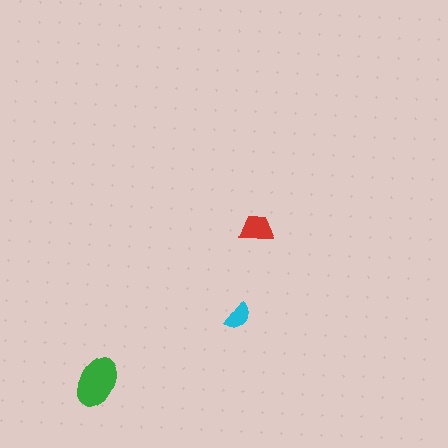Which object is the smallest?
The cyan semicircle.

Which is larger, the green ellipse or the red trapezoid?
The green ellipse.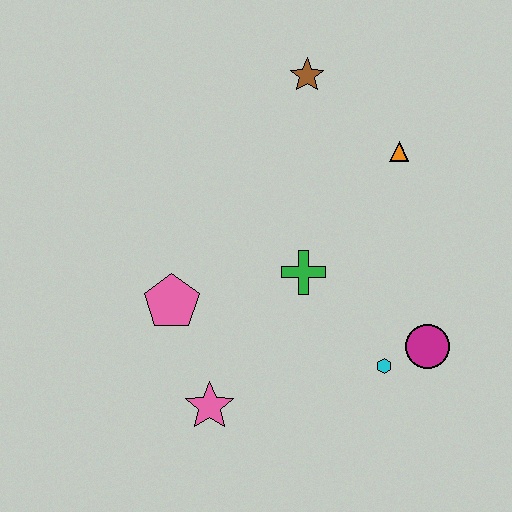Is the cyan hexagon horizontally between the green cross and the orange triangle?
Yes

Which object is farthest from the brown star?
The pink star is farthest from the brown star.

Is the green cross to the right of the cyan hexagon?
No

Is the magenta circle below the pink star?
No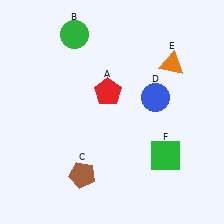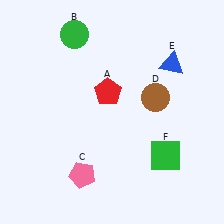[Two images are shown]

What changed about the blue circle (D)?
In Image 1, D is blue. In Image 2, it changed to brown.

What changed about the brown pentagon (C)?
In Image 1, C is brown. In Image 2, it changed to pink.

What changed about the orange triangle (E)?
In Image 1, E is orange. In Image 2, it changed to blue.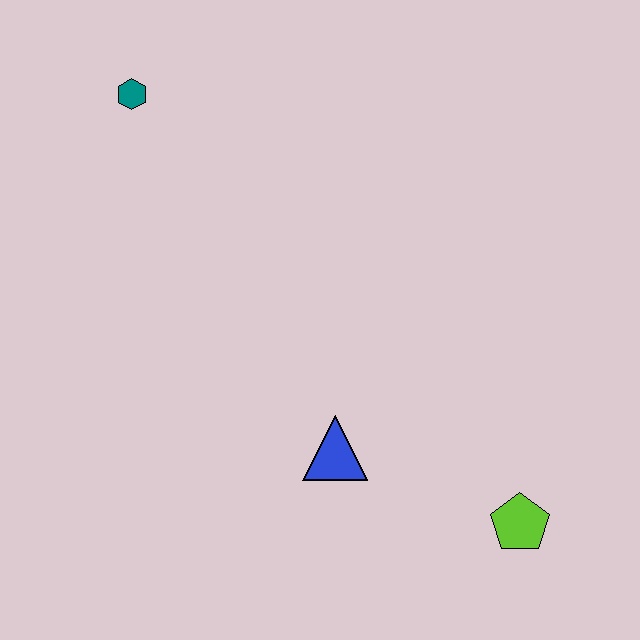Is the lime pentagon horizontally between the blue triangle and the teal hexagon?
No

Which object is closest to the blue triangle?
The lime pentagon is closest to the blue triangle.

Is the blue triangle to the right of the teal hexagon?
Yes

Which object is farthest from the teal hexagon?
The lime pentagon is farthest from the teal hexagon.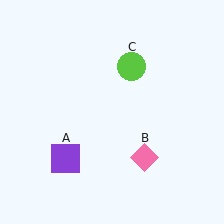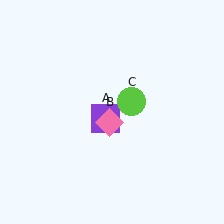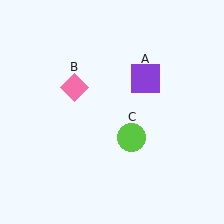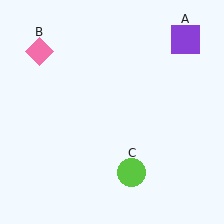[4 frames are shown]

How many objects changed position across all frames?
3 objects changed position: purple square (object A), pink diamond (object B), lime circle (object C).